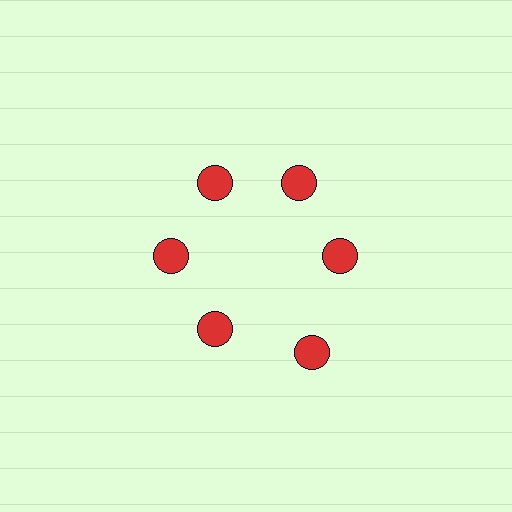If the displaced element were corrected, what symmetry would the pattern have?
It would have 6-fold rotational symmetry — the pattern would map onto itself every 60 degrees.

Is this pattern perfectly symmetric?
No. The 6 red circles are arranged in a ring, but one element near the 5 o'clock position is pushed outward from the center, breaking the 6-fold rotational symmetry.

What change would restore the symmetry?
The symmetry would be restored by moving it inward, back onto the ring so that all 6 circles sit at equal angles and equal distance from the center.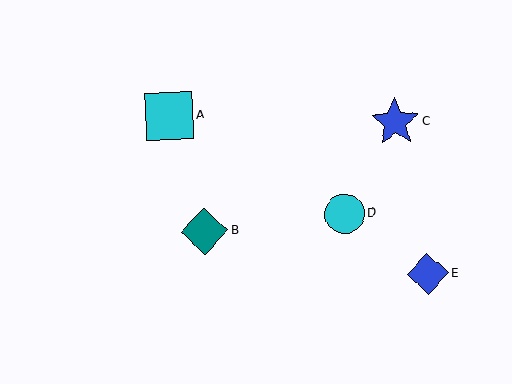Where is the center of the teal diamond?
The center of the teal diamond is at (204, 231).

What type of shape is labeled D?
Shape D is a cyan circle.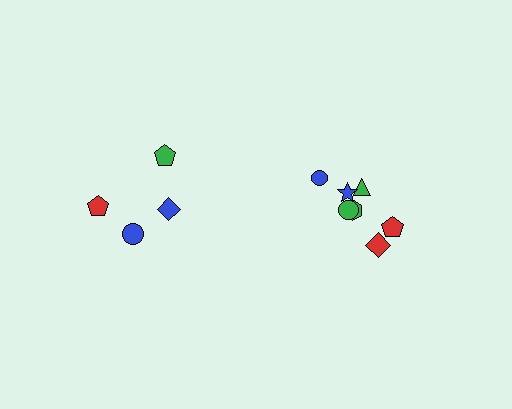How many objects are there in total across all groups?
There are 11 objects.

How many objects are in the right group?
There are 7 objects.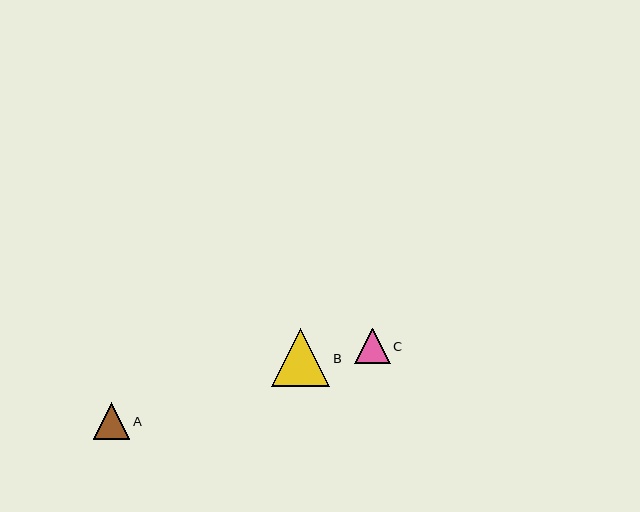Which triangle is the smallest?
Triangle C is the smallest with a size of approximately 35 pixels.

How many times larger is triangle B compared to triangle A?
Triangle B is approximately 1.6 times the size of triangle A.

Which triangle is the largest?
Triangle B is the largest with a size of approximately 58 pixels.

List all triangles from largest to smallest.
From largest to smallest: B, A, C.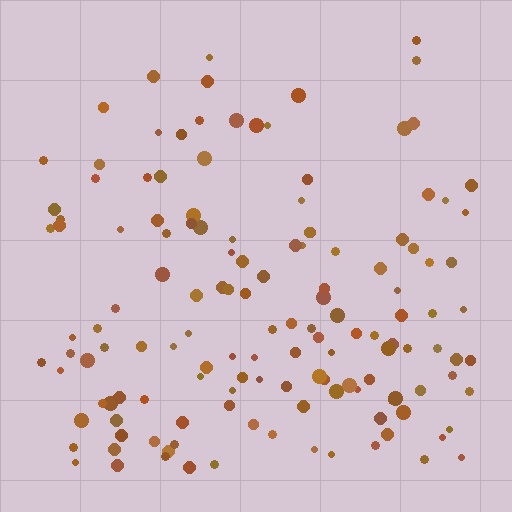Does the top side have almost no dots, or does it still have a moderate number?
Still a moderate number, just noticeably fewer than the bottom.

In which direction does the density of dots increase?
From top to bottom, with the bottom side densest.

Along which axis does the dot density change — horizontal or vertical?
Vertical.